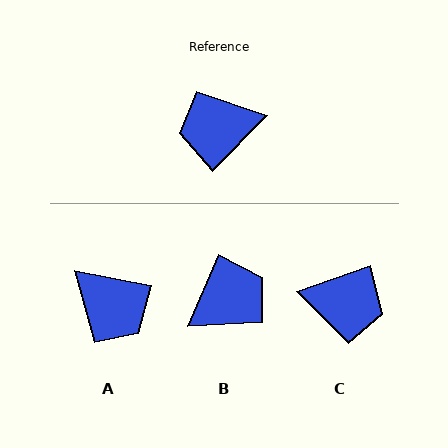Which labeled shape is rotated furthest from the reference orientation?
B, about 158 degrees away.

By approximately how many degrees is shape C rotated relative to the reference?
Approximately 153 degrees counter-clockwise.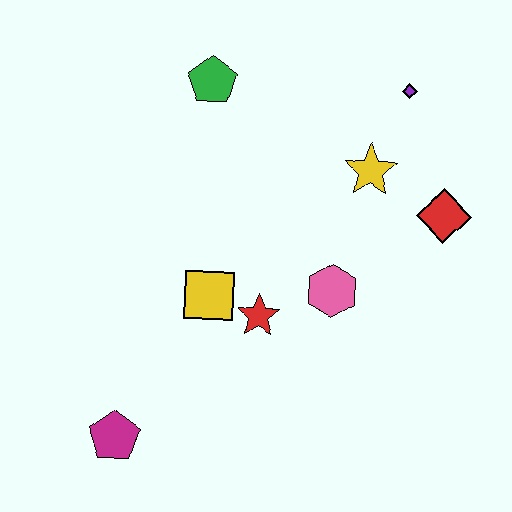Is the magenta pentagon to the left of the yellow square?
Yes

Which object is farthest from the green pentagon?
The magenta pentagon is farthest from the green pentagon.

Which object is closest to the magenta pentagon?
The yellow square is closest to the magenta pentagon.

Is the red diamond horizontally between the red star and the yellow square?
No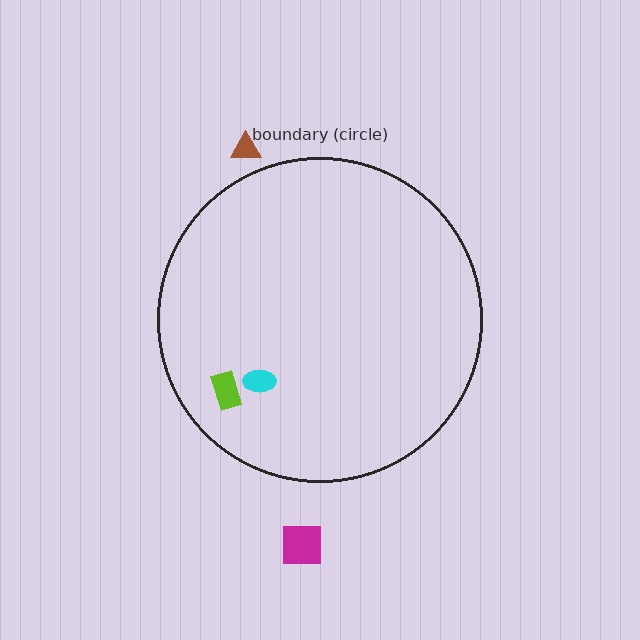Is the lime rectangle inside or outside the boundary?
Inside.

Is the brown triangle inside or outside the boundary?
Outside.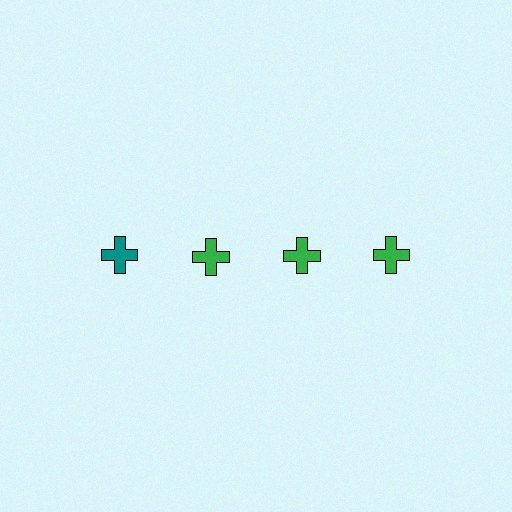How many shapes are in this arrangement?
There are 4 shapes arranged in a grid pattern.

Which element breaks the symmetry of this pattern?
The teal cross in the top row, leftmost column breaks the symmetry. All other shapes are green crosses.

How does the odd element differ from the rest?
It has a different color: teal instead of green.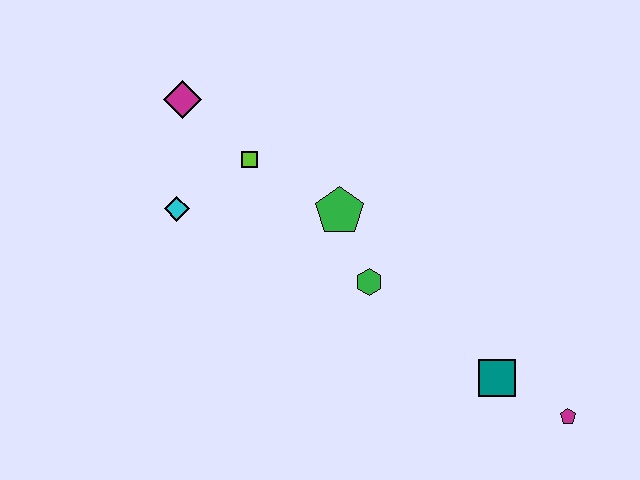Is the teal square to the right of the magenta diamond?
Yes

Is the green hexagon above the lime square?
No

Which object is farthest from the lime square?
The magenta pentagon is farthest from the lime square.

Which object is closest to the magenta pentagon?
The teal square is closest to the magenta pentagon.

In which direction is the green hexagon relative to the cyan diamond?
The green hexagon is to the right of the cyan diamond.